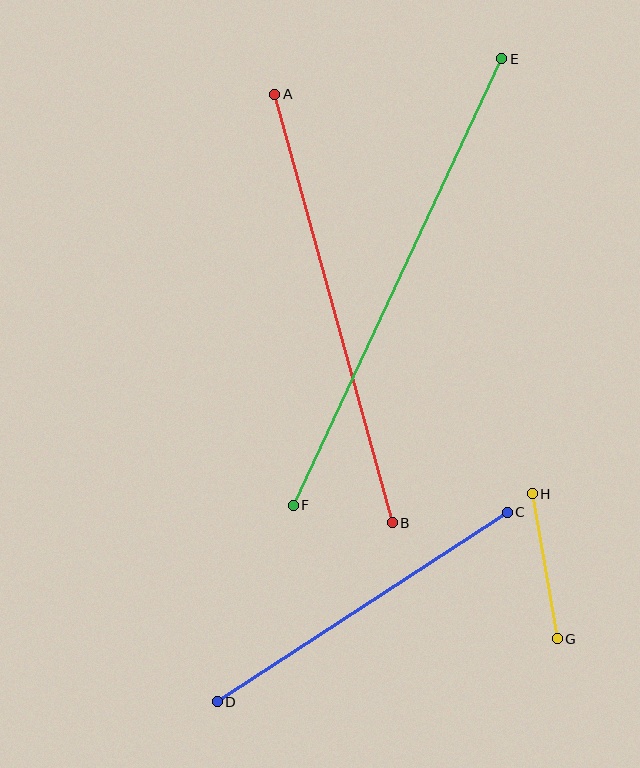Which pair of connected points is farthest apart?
Points E and F are farthest apart.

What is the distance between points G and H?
The distance is approximately 147 pixels.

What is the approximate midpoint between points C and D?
The midpoint is at approximately (362, 607) pixels.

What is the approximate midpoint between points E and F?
The midpoint is at approximately (397, 282) pixels.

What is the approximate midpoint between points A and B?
The midpoint is at approximately (334, 308) pixels.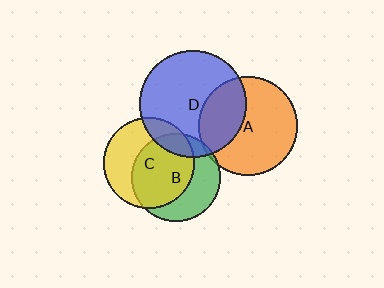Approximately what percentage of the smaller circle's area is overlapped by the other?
Approximately 5%.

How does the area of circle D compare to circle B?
Approximately 1.5 times.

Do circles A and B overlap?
Yes.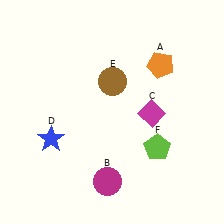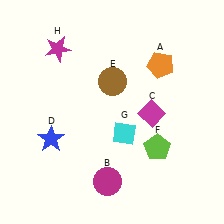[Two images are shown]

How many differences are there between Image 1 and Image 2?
There are 2 differences between the two images.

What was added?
A cyan diamond (G), a magenta star (H) were added in Image 2.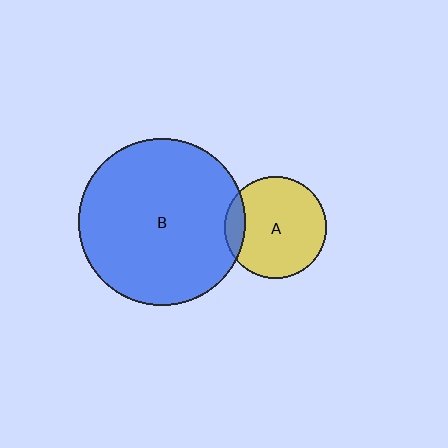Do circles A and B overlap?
Yes.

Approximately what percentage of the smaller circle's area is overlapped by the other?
Approximately 10%.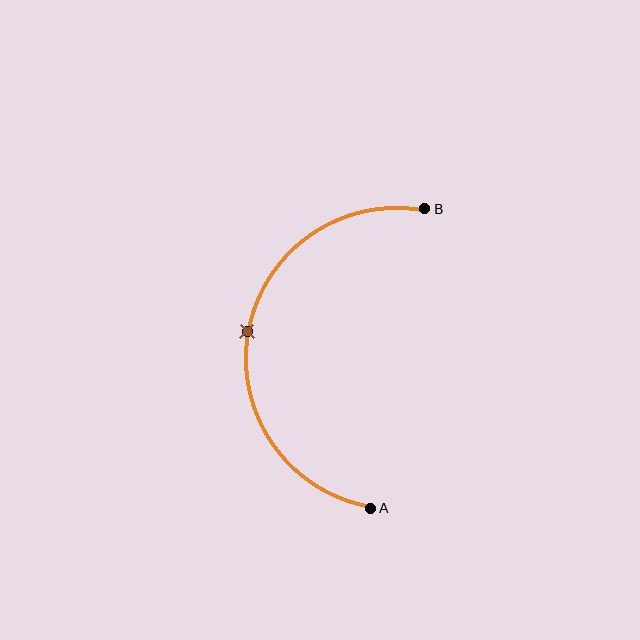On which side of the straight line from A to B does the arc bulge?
The arc bulges to the left of the straight line connecting A and B.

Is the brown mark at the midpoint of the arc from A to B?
Yes. The brown mark lies on the arc at equal arc-length from both A and B — it is the arc midpoint.